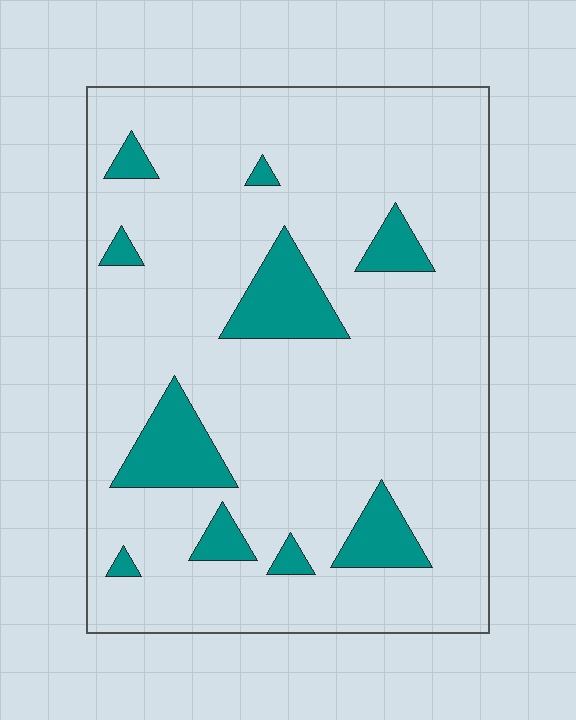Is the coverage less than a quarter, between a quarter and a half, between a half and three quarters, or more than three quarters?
Less than a quarter.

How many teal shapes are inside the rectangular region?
10.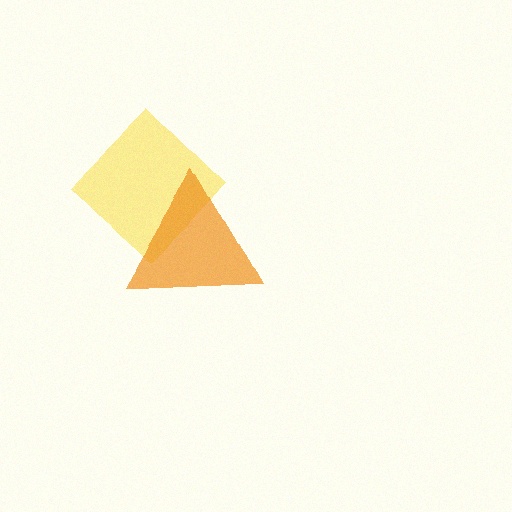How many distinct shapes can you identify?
There are 2 distinct shapes: a yellow diamond, an orange triangle.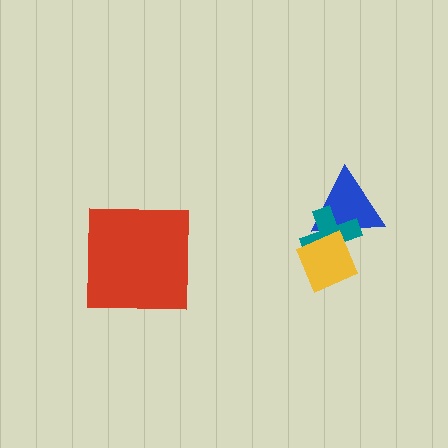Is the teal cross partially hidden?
Yes, it is partially covered by another shape.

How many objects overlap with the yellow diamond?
2 objects overlap with the yellow diamond.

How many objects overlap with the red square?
0 objects overlap with the red square.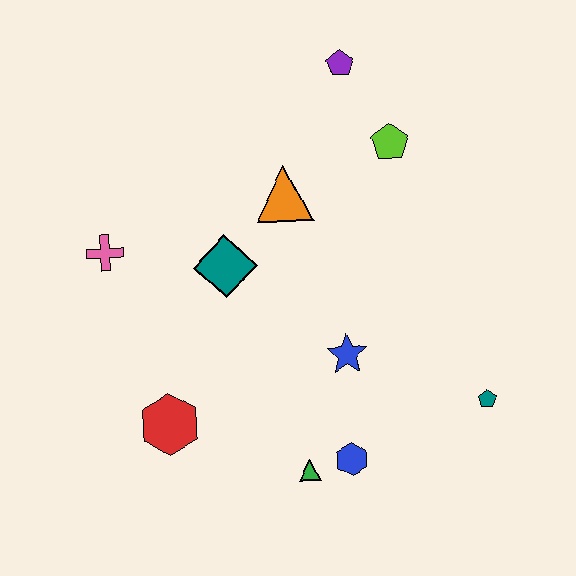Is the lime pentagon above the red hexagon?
Yes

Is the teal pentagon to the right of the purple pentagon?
Yes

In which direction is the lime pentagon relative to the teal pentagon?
The lime pentagon is above the teal pentagon.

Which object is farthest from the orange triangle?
The teal pentagon is farthest from the orange triangle.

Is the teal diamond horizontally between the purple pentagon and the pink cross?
Yes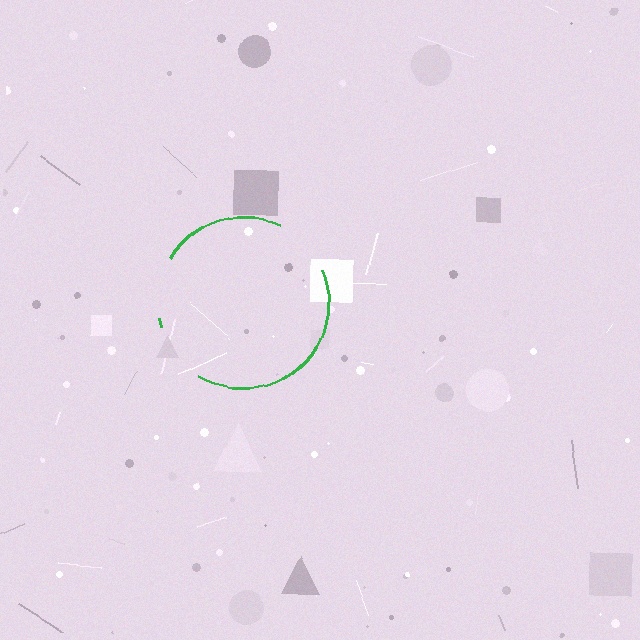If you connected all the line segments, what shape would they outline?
They would outline a circle.